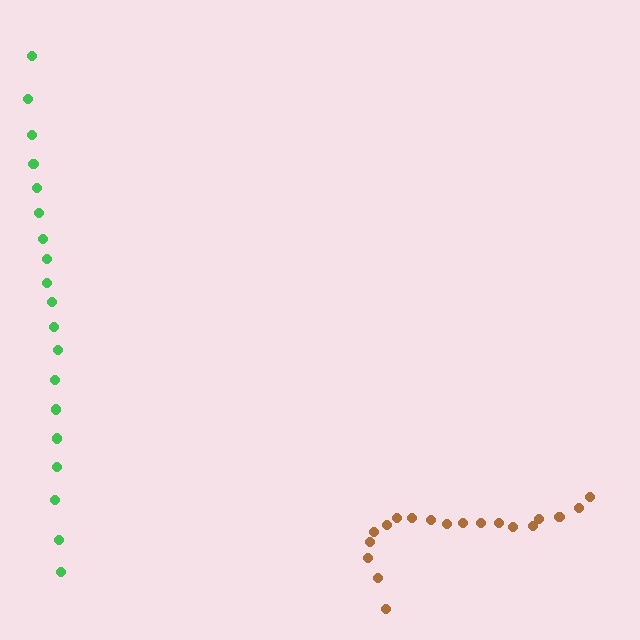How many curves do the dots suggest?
There are 2 distinct paths.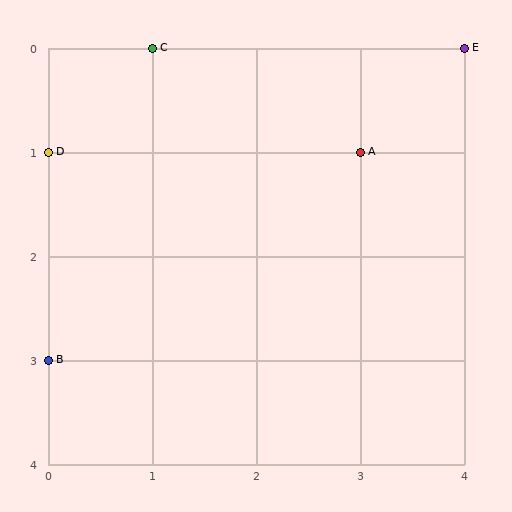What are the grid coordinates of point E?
Point E is at grid coordinates (4, 0).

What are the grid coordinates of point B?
Point B is at grid coordinates (0, 3).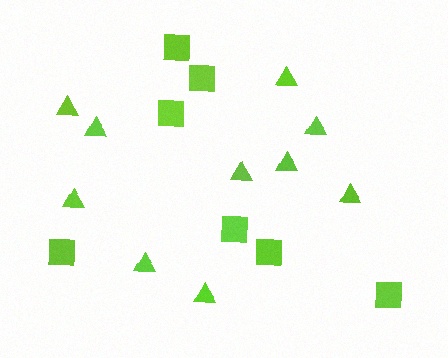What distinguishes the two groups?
There are 2 groups: one group of triangles (10) and one group of squares (7).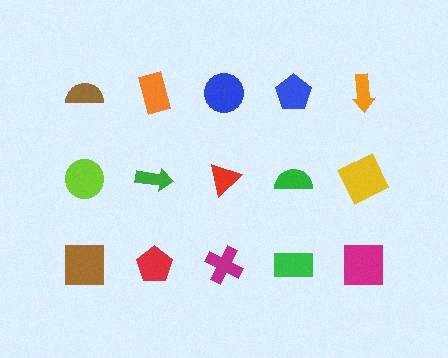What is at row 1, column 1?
A brown semicircle.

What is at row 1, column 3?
A blue circle.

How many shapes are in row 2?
5 shapes.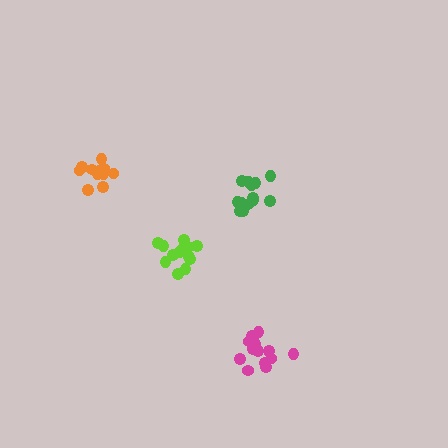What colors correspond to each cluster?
The clusters are colored: green, lime, orange, magenta.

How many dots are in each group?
Group 1: 14 dots, Group 2: 14 dots, Group 3: 12 dots, Group 4: 14 dots (54 total).